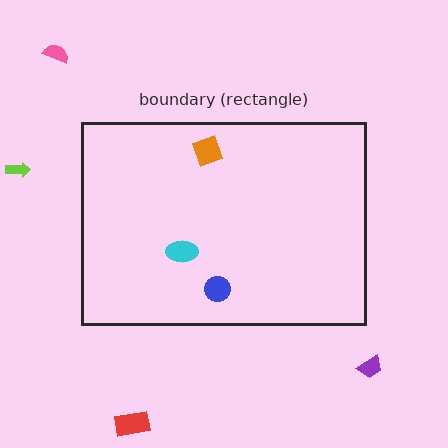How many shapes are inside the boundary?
3 inside, 4 outside.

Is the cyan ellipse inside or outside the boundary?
Inside.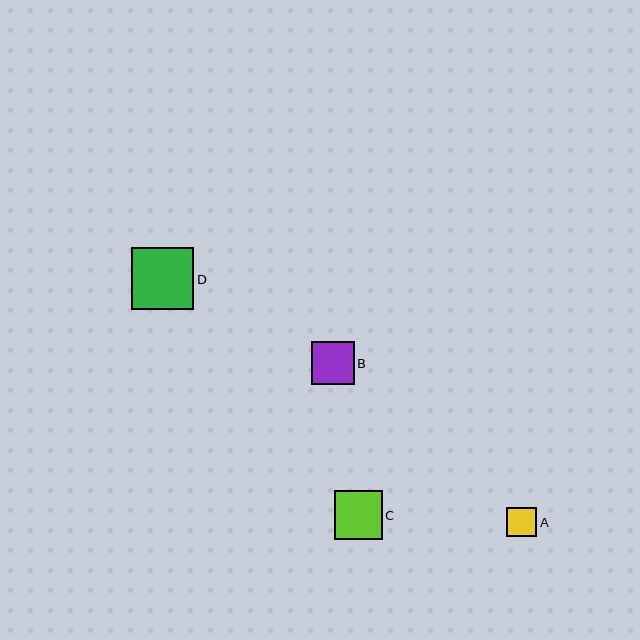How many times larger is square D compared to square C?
Square D is approximately 1.3 times the size of square C.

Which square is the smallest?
Square A is the smallest with a size of approximately 30 pixels.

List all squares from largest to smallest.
From largest to smallest: D, C, B, A.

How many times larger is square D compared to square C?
Square D is approximately 1.3 times the size of square C.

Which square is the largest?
Square D is the largest with a size of approximately 62 pixels.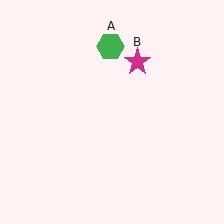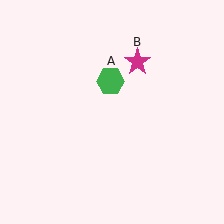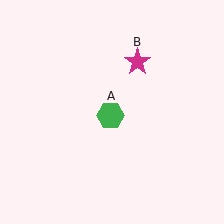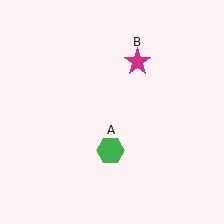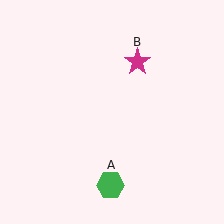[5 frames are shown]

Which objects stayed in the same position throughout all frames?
Magenta star (object B) remained stationary.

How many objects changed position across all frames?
1 object changed position: green hexagon (object A).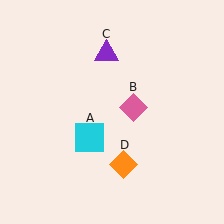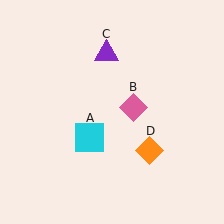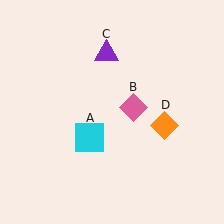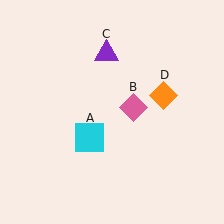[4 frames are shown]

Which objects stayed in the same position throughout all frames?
Cyan square (object A) and pink diamond (object B) and purple triangle (object C) remained stationary.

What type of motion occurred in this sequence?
The orange diamond (object D) rotated counterclockwise around the center of the scene.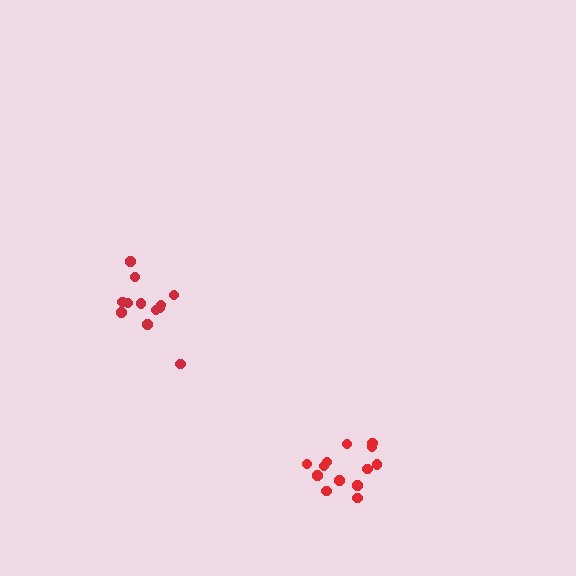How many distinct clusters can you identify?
There are 2 distinct clusters.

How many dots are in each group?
Group 1: 12 dots, Group 2: 13 dots (25 total).